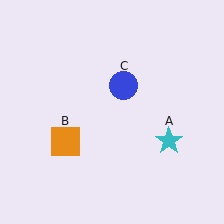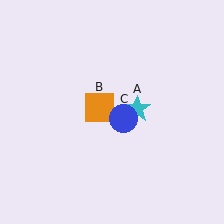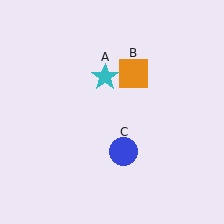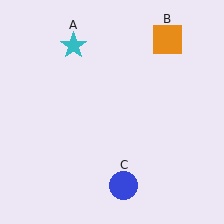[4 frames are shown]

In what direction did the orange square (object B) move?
The orange square (object B) moved up and to the right.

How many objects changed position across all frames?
3 objects changed position: cyan star (object A), orange square (object B), blue circle (object C).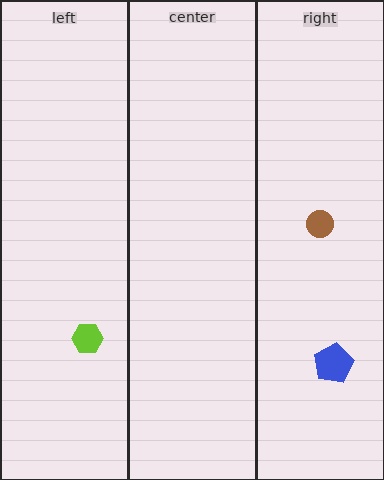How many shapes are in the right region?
2.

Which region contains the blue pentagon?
The right region.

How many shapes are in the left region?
1.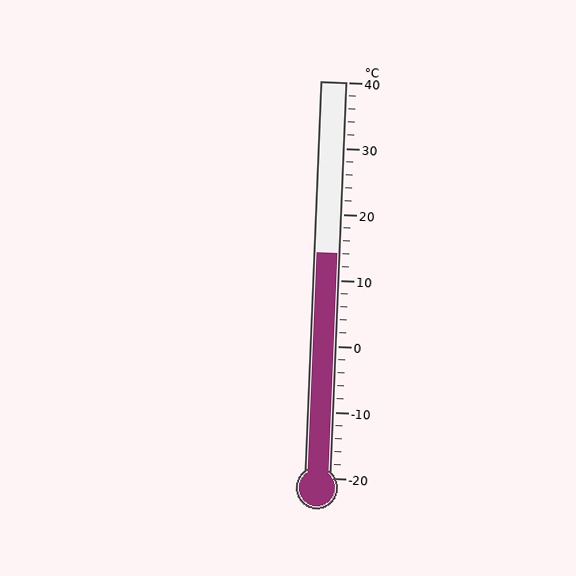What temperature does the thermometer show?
The thermometer shows approximately 14°C.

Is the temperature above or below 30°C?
The temperature is below 30°C.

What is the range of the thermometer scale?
The thermometer scale ranges from -20°C to 40°C.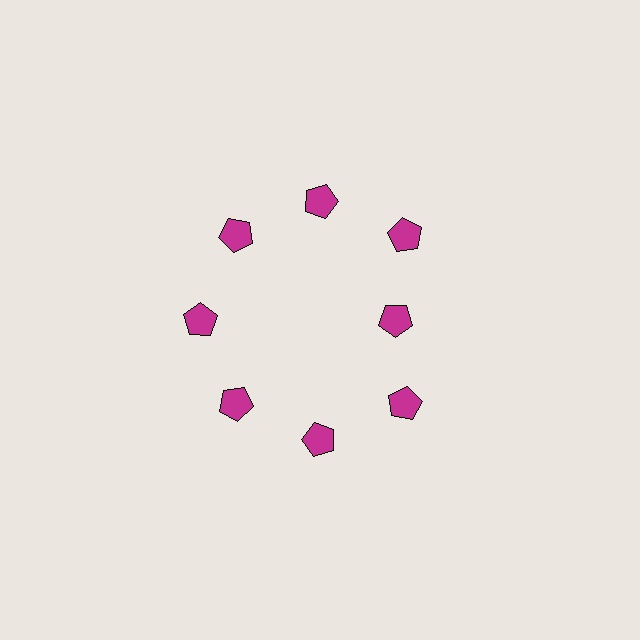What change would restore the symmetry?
The symmetry would be restored by moving it outward, back onto the ring so that all 8 pentagons sit at equal angles and equal distance from the center.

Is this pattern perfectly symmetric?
No. The 8 magenta pentagons are arranged in a ring, but one element near the 3 o'clock position is pulled inward toward the center, breaking the 8-fold rotational symmetry.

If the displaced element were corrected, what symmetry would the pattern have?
It would have 8-fold rotational symmetry — the pattern would map onto itself every 45 degrees.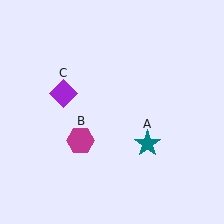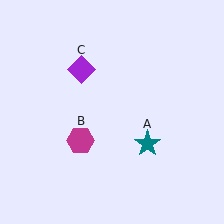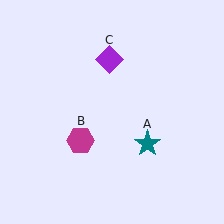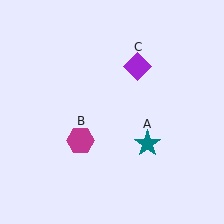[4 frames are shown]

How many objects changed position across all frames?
1 object changed position: purple diamond (object C).